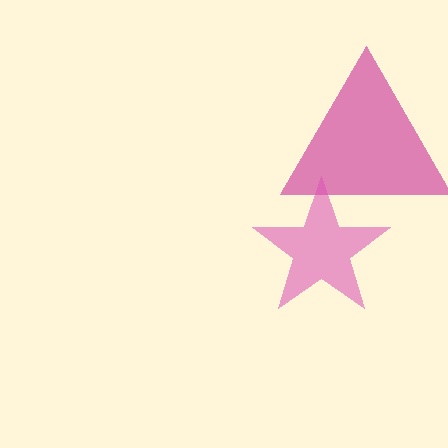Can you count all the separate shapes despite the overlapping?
Yes, there are 2 separate shapes.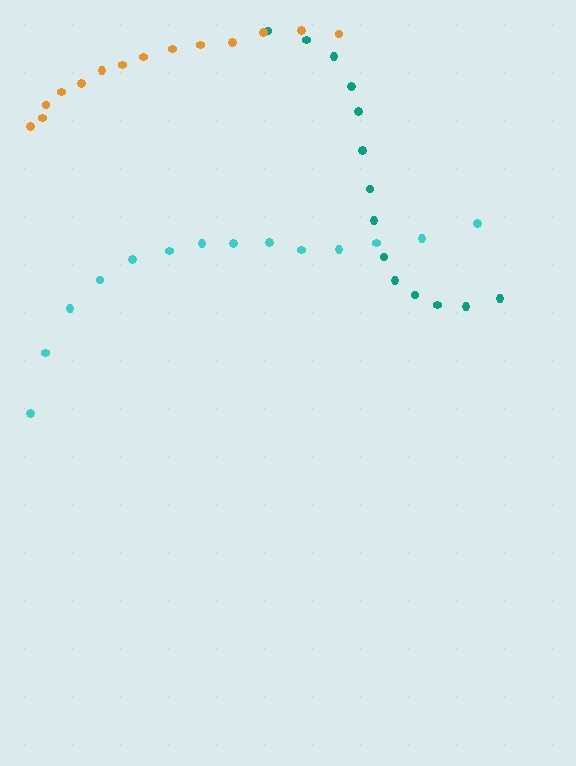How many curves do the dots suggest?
There are 3 distinct paths.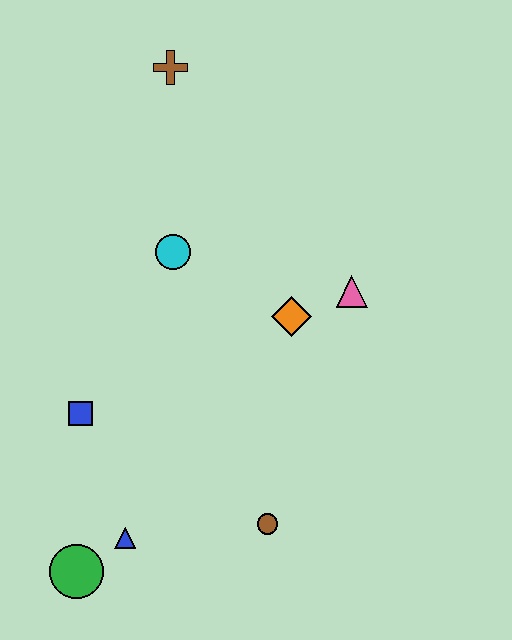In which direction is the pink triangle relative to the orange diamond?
The pink triangle is to the right of the orange diamond.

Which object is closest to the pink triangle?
The orange diamond is closest to the pink triangle.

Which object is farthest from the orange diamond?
The green circle is farthest from the orange diamond.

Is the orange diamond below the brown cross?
Yes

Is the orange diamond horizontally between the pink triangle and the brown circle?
Yes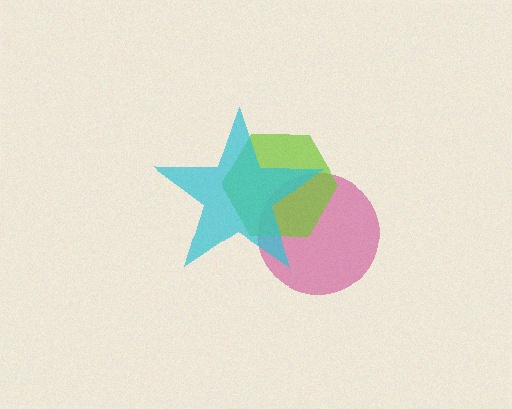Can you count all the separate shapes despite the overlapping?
Yes, there are 3 separate shapes.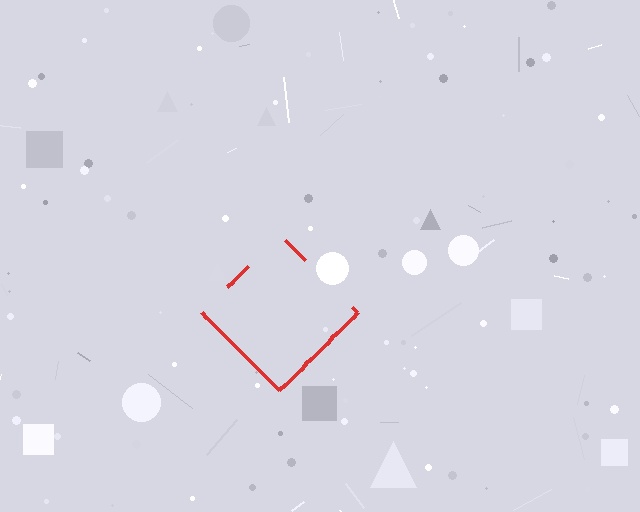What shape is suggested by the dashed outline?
The dashed outline suggests a diamond.